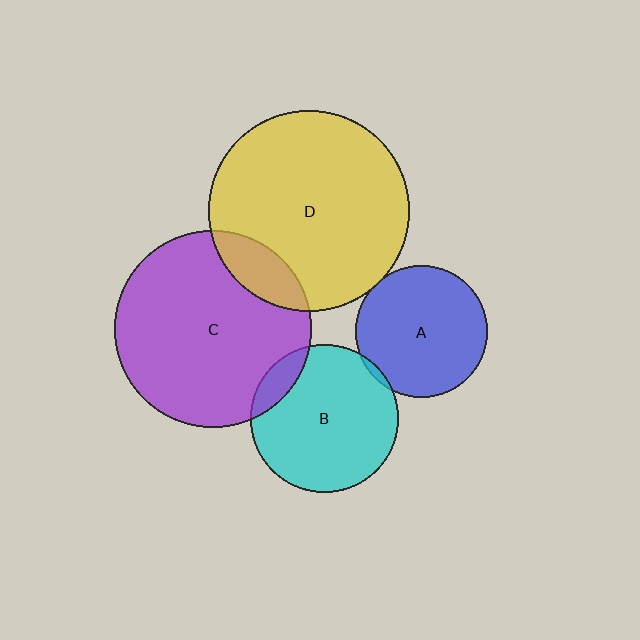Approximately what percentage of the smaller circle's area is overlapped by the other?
Approximately 15%.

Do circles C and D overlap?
Yes.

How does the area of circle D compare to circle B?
Approximately 1.8 times.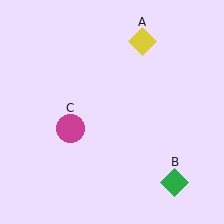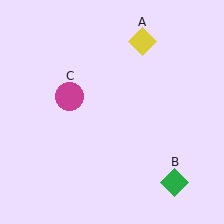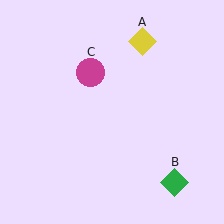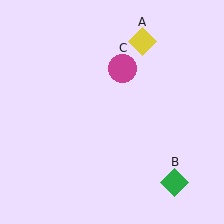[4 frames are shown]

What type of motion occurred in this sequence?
The magenta circle (object C) rotated clockwise around the center of the scene.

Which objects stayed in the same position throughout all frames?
Yellow diamond (object A) and green diamond (object B) remained stationary.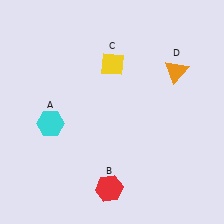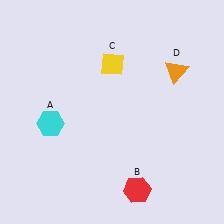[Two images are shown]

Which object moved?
The red hexagon (B) moved right.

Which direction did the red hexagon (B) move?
The red hexagon (B) moved right.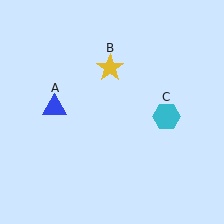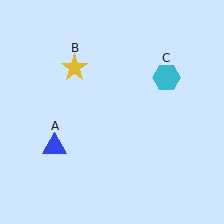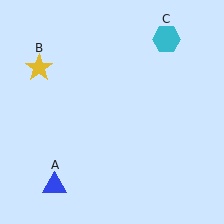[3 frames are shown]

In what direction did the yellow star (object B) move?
The yellow star (object B) moved left.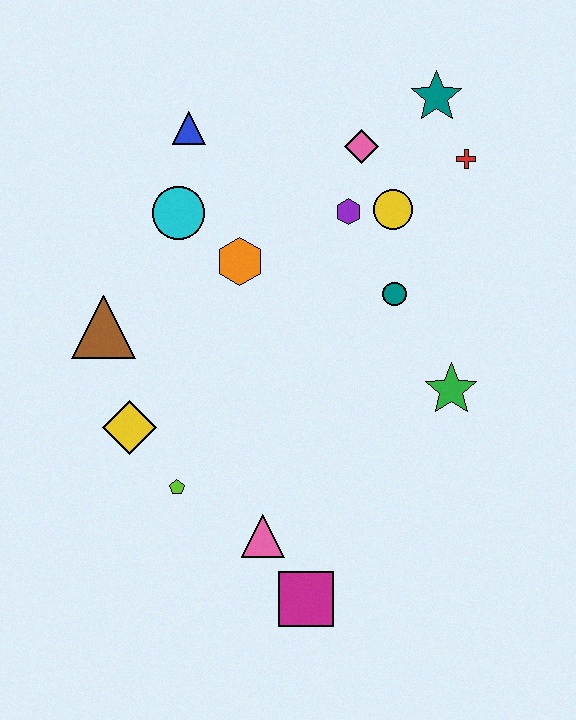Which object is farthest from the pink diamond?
The magenta square is farthest from the pink diamond.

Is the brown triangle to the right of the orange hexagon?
No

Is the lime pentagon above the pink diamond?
No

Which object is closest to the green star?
The teal circle is closest to the green star.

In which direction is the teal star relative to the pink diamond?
The teal star is to the right of the pink diamond.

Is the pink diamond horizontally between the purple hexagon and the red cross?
Yes